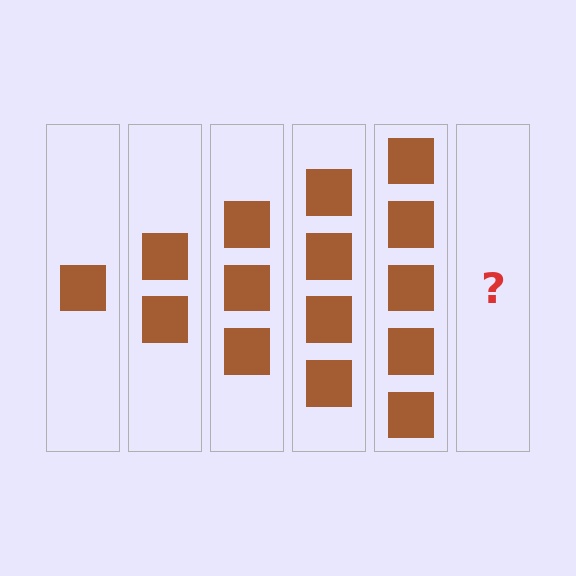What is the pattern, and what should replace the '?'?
The pattern is that each step adds one more square. The '?' should be 6 squares.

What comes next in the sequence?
The next element should be 6 squares.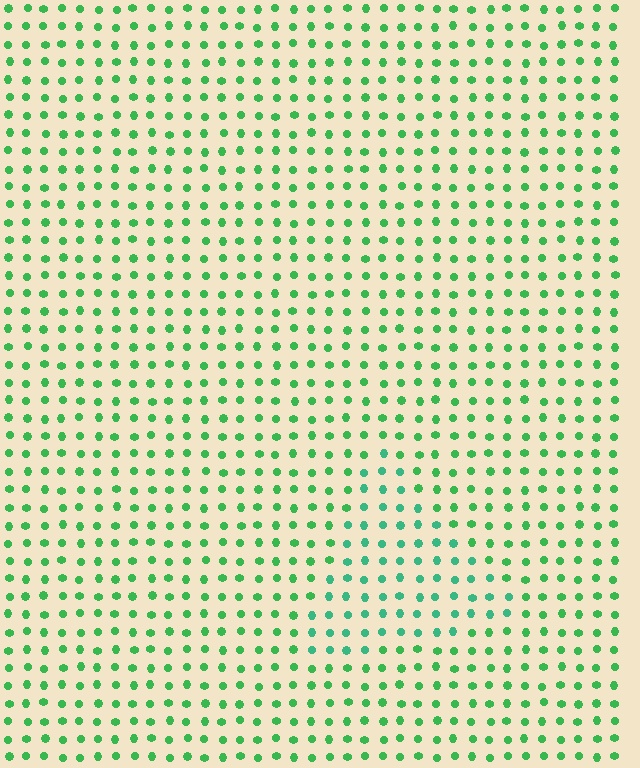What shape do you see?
I see a triangle.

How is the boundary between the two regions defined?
The boundary is defined purely by a slight shift in hue (about 25 degrees). Spacing, size, and orientation are identical on both sides.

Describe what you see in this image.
The image is filled with small green elements in a uniform arrangement. A triangle-shaped region is visible where the elements are tinted to a slightly different hue, forming a subtle color boundary.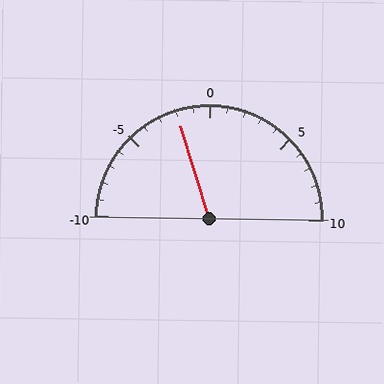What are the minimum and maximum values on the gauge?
The gauge ranges from -10 to 10.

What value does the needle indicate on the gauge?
The needle indicates approximately -2.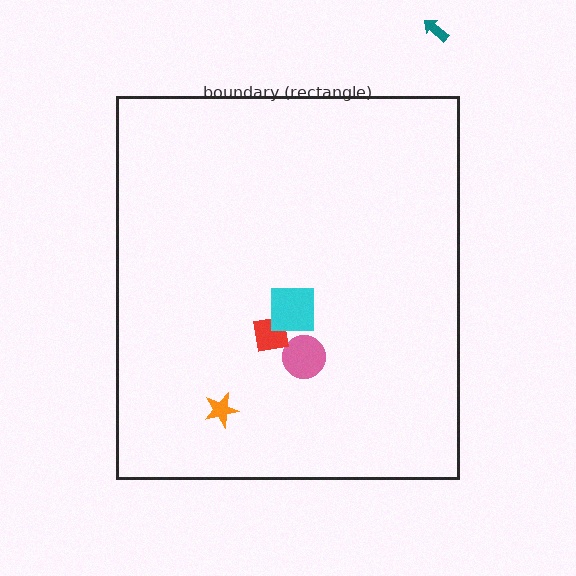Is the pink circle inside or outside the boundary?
Inside.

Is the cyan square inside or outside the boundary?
Inside.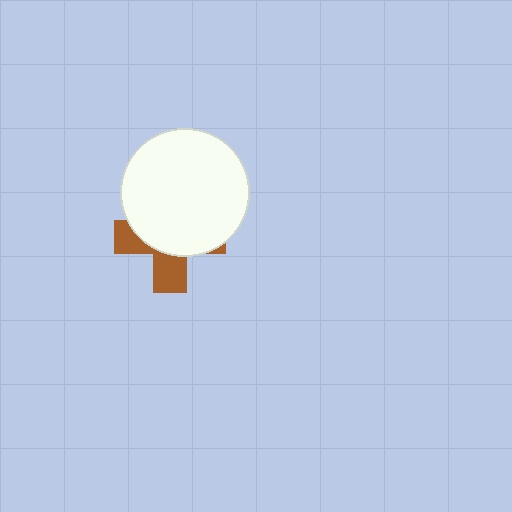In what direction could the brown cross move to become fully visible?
The brown cross could move down. That would shift it out from behind the white circle entirely.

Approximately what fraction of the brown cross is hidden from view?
Roughly 65% of the brown cross is hidden behind the white circle.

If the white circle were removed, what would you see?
You would see the complete brown cross.